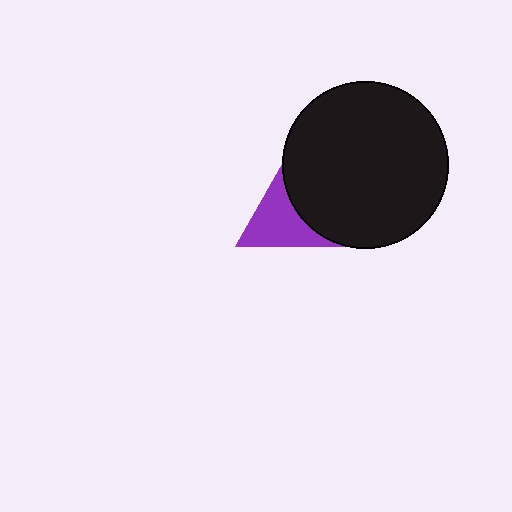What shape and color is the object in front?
The object in front is a black circle.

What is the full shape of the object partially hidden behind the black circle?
The partially hidden object is a purple triangle.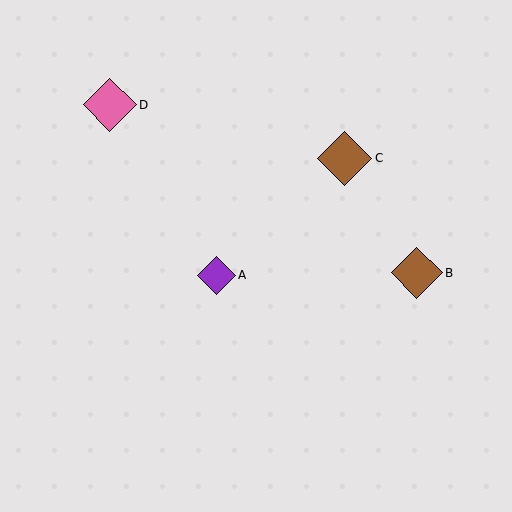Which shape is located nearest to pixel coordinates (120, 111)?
The pink diamond (labeled D) at (110, 105) is nearest to that location.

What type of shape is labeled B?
Shape B is a brown diamond.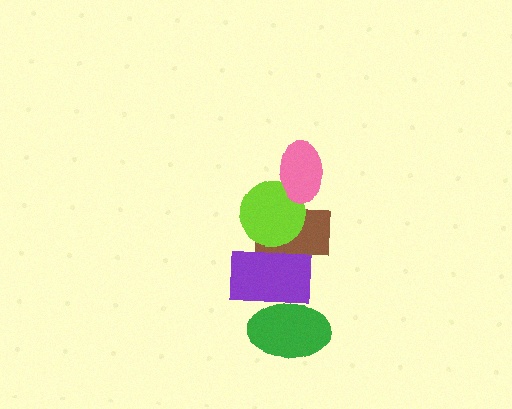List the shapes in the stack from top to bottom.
From top to bottom: the pink ellipse, the lime circle, the brown rectangle, the purple rectangle, the green ellipse.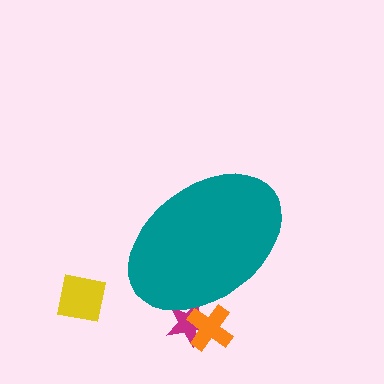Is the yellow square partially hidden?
No, the yellow square is fully visible.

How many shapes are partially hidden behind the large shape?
2 shapes are partially hidden.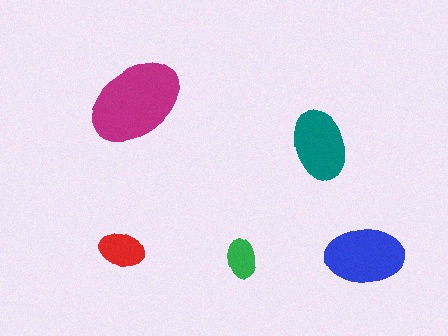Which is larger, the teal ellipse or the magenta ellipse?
The magenta one.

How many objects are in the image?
There are 5 objects in the image.